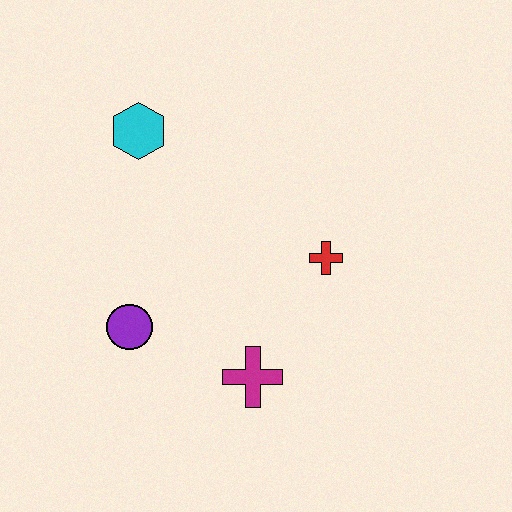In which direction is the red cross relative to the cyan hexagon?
The red cross is to the right of the cyan hexagon.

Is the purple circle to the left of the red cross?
Yes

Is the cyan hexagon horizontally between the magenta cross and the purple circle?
Yes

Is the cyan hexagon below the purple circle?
No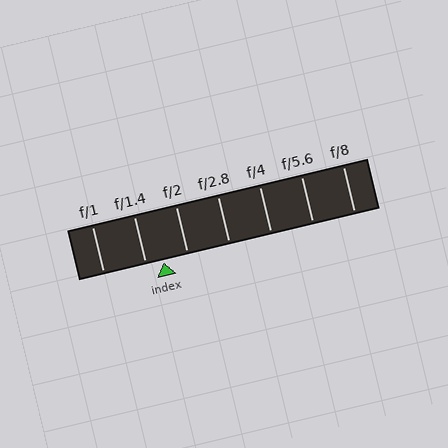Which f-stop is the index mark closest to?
The index mark is closest to f/1.4.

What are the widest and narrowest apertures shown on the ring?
The widest aperture shown is f/1 and the narrowest is f/8.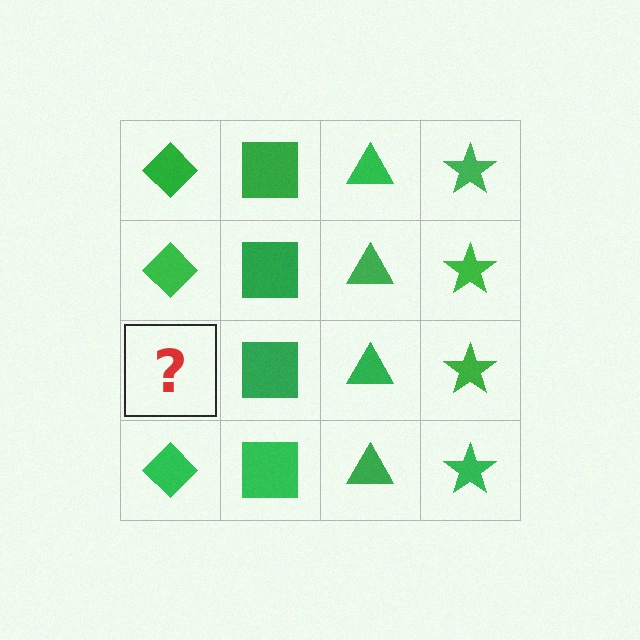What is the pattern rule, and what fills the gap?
The rule is that each column has a consistent shape. The gap should be filled with a green diamond.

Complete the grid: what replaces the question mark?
The question mark should be replaced with a green diamond.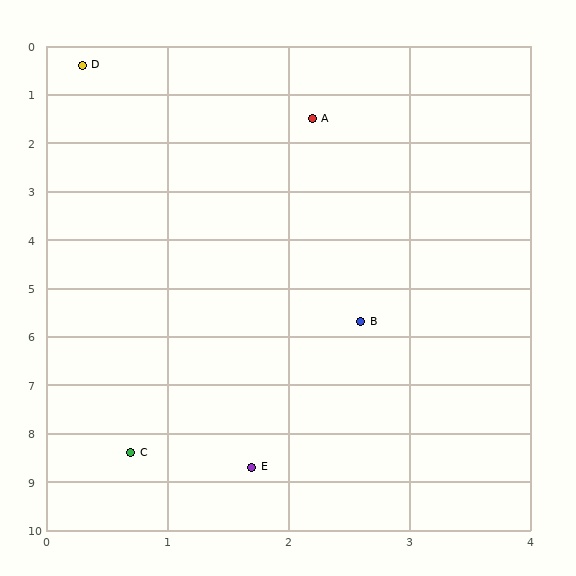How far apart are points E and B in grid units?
Points E and B are about 3.1 grid units apart.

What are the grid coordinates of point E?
Point E is at approximately (1.7, 8.7).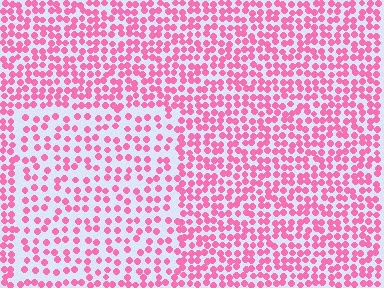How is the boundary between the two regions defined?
The boundary is defined by a change in element density (approximately 1.7x ratio). All elements are the same color, size, and shape.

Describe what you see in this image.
The image contains small pink elements arranged at two different densities. A rectangle-shaped region is visible where the elements are less densely packed than the surrounding area.